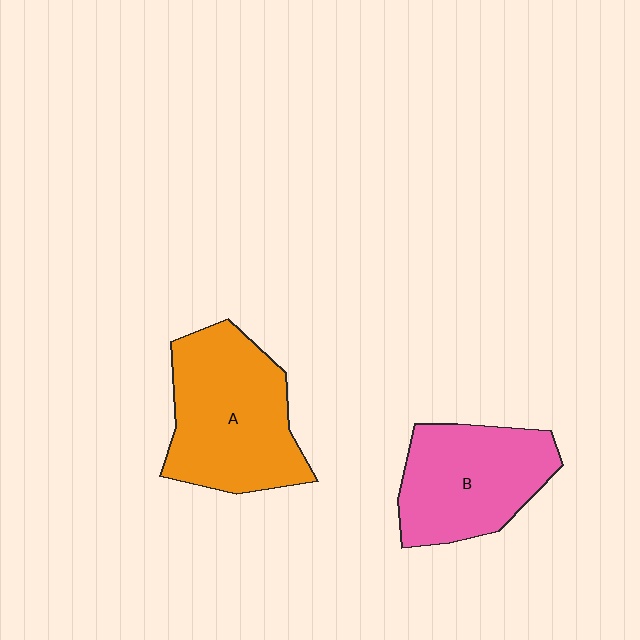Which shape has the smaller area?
Shape B (pink).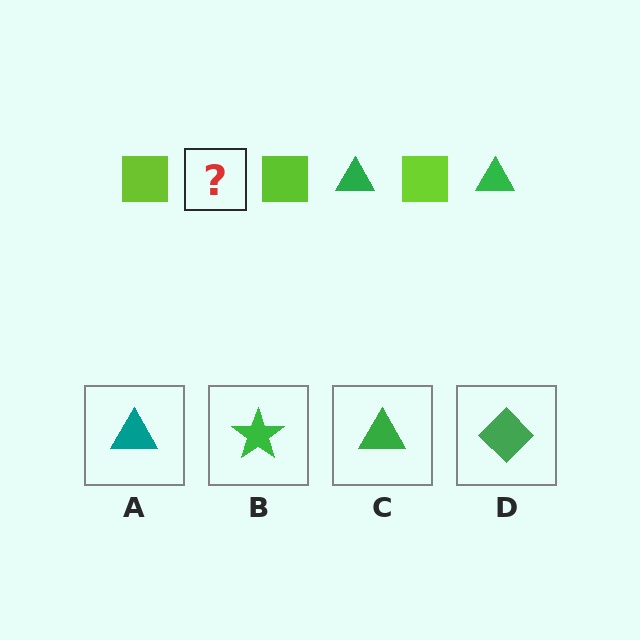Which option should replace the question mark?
Option C.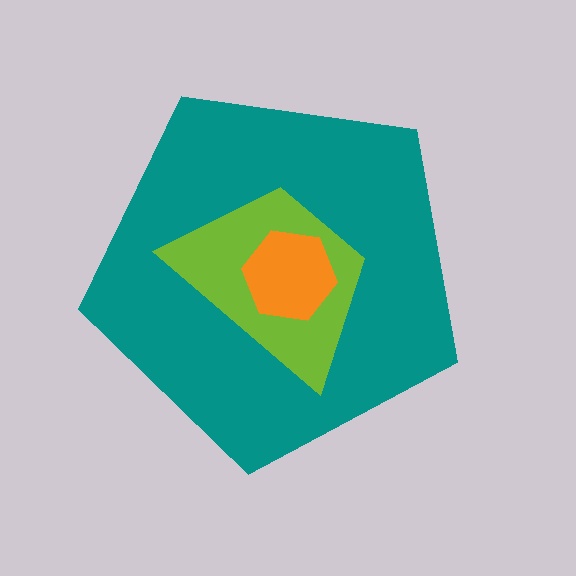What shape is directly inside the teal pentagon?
The lime trapezoid.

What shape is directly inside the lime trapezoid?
The orange hexagon.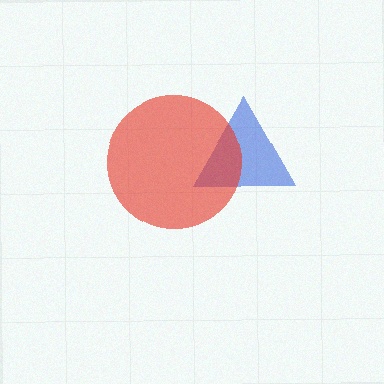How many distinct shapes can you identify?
There are 2 distinct shapes: a blue triangle, a red circle.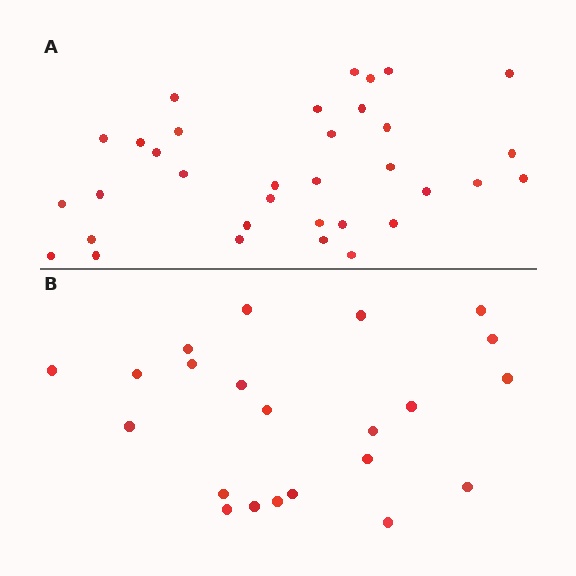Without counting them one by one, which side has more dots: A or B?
Region A (the top region) has more dots.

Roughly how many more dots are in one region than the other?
Region A has roughly 12 or so more dots than region B.